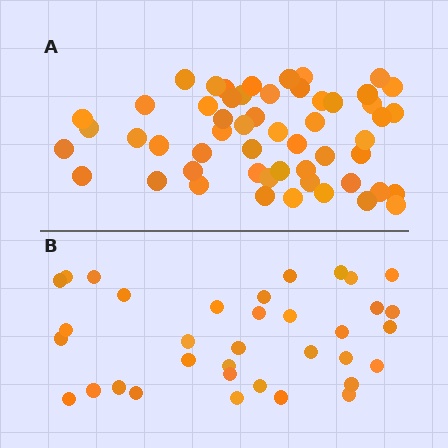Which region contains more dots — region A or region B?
Region A (the top region) has more dots.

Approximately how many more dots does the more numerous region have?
Region A has approximately 20 more dots than region B.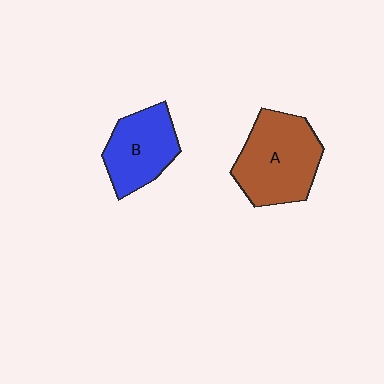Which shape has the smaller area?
Shape B (blue).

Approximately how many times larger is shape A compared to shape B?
Approximately 1.3 times.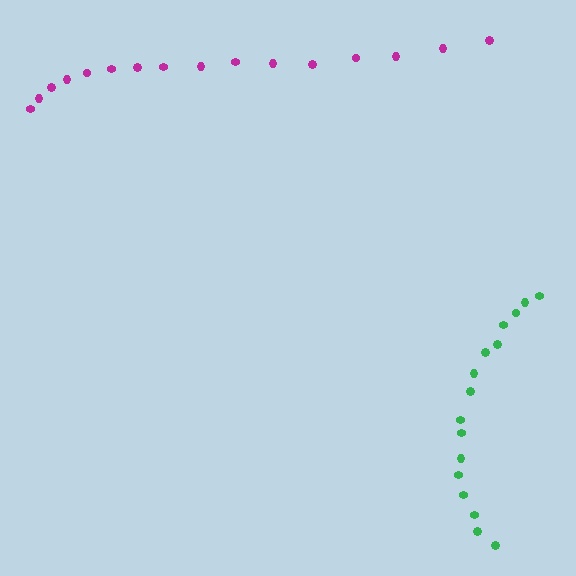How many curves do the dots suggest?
There are 2 distinct paths.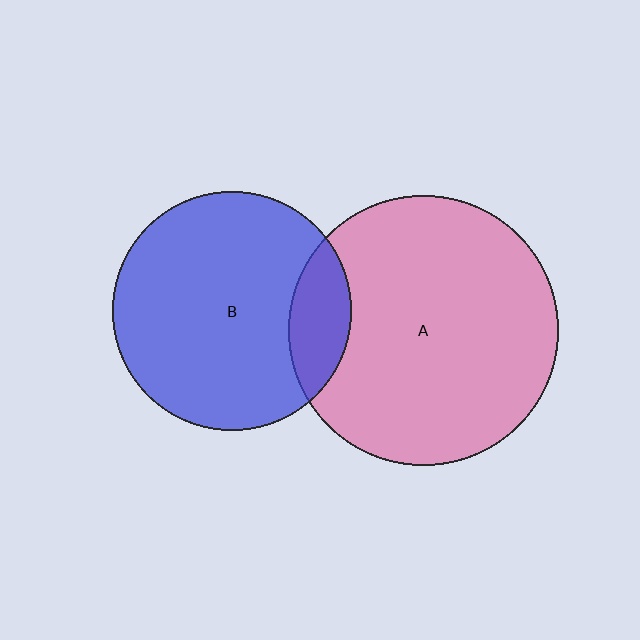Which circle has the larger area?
Circle A (pink).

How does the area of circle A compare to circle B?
Approximately 1.3 times.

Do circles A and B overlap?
Yes.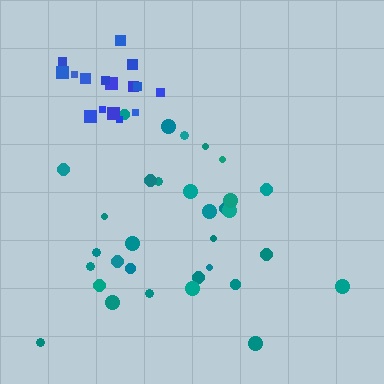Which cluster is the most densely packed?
Blue.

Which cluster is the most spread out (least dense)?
Teal.